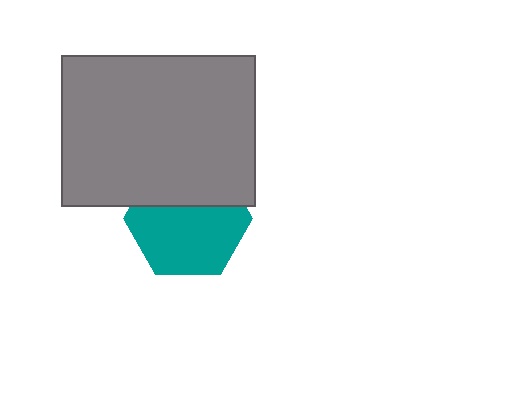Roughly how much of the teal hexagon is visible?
About half of it is visible (roughly 62%).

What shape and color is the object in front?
The object in front is a gray rectangle.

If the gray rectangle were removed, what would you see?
You would see the complete teal hexagon.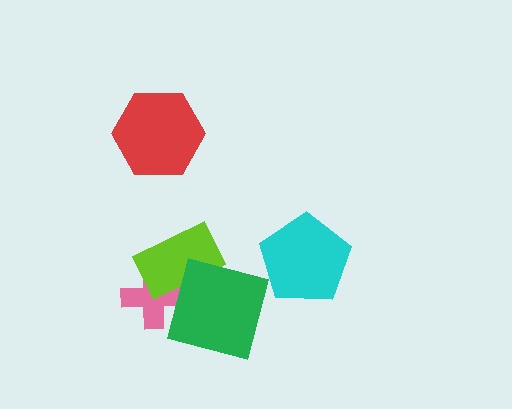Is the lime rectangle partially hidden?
Yes, it is partially covered by another shape.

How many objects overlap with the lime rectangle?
2 objects overlap with the lime rectangle.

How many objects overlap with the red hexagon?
0 objects overlap with the red hexagon.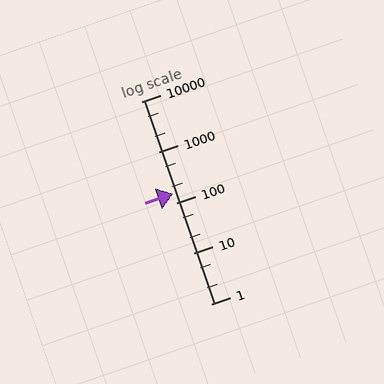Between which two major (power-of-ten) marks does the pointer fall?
The pointer is between 100 and 1000.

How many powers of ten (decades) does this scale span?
The scale spans 4 decades, from 1 to 10000.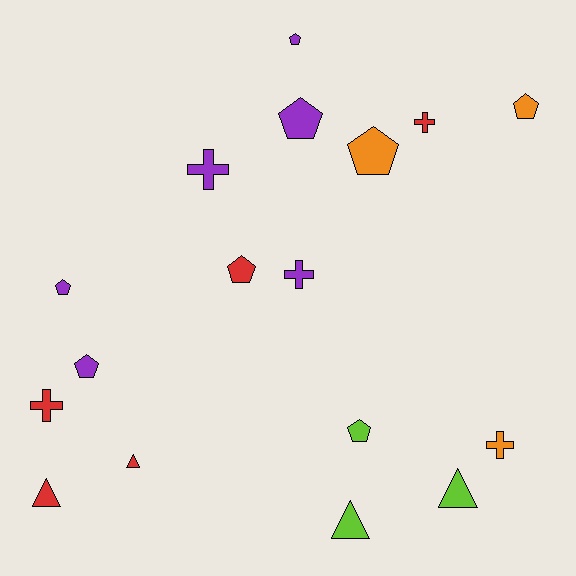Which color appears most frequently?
Purple, with 6 objects.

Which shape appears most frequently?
Pentagon, with 8 objects.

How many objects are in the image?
There are 17 objects.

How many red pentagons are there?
There is 1 red pentagon.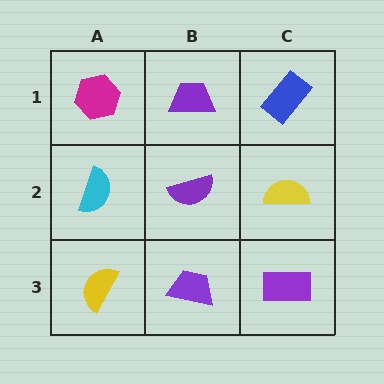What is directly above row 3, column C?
A yellow semicircle.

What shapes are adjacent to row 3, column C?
A yellow semicircle (row 2, column C), a purple trapezoid (row 3, column B).